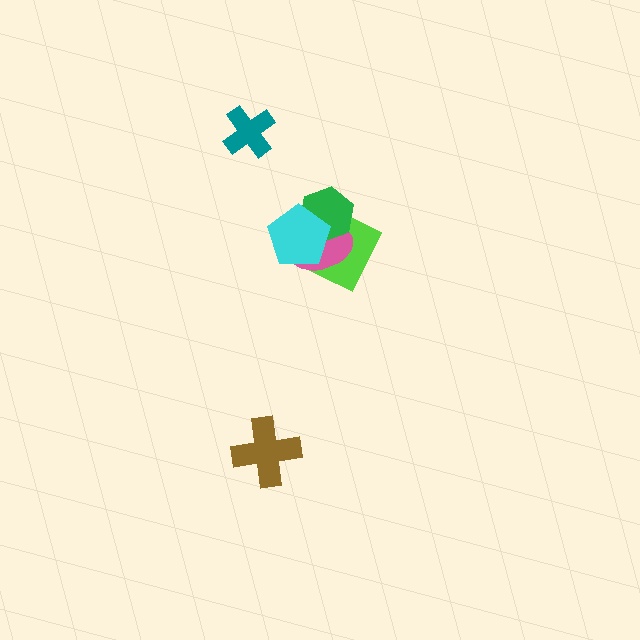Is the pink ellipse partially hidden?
Yes, it is partially covered by another shape.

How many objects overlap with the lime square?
3 objects overlap with the lime square.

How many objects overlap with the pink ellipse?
3 objects overlap with the pink ellipse.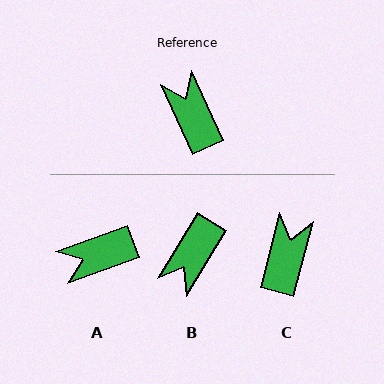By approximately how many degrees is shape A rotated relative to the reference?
Approximately 85 degrees counter-clockwise.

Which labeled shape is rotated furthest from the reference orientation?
B, about 124 degrees away.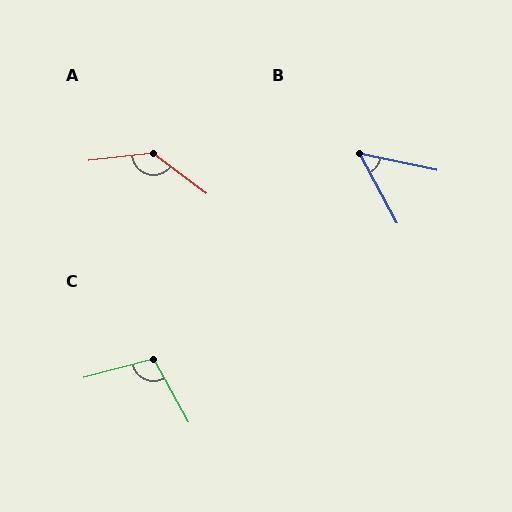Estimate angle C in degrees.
Approximately 104 degrees.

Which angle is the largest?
A, at approximately 136 degrees.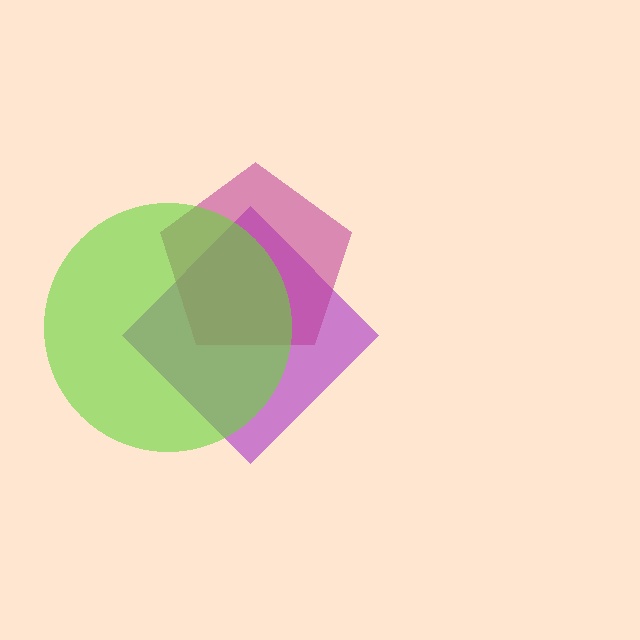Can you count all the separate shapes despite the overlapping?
Yes, there are 3 separate shapes.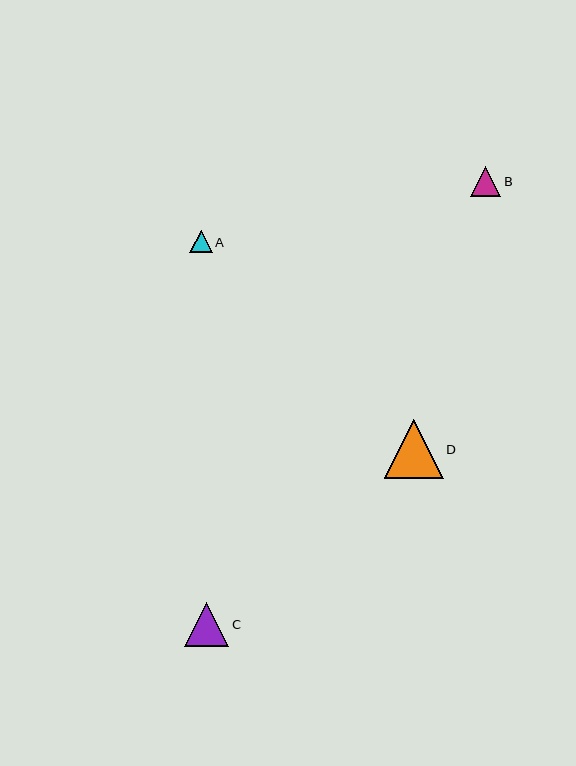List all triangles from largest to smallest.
From largest to smallest: D, C, B, A.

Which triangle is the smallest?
Triangle A is the smallest with a size of approximately 22 pixels.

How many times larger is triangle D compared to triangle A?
Triangle D is approximately 2.7 times the size of triangle A.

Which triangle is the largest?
Triangle D is the largest with a size of approximately 59 pixels.